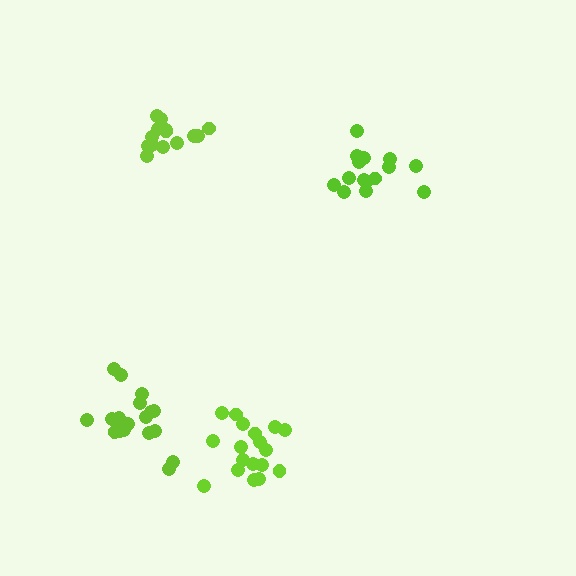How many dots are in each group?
Group 1: 20 dots, Group 2: 15 dots, Group 3: 14 dots, Group 4: 18 dots (67 total).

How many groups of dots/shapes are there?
There are 4 groups.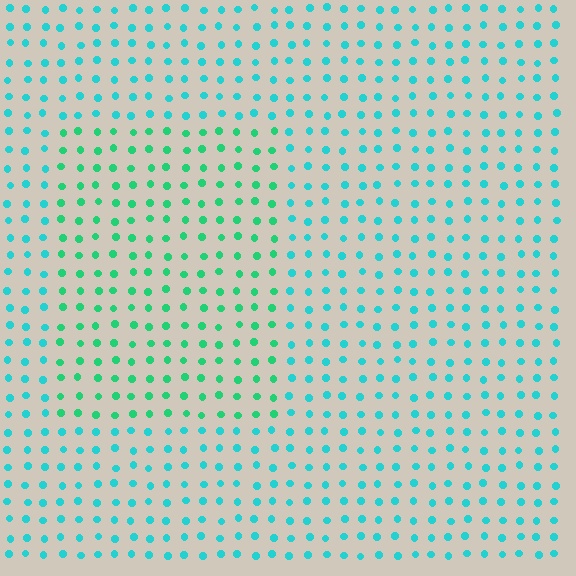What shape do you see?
I see a rectangle.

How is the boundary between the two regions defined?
The boundary is defined purely by a slight shift in hue (about 32 degrees). Spacing, size, and orientation are identical on both sides.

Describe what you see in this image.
The image is filled with small cyan elements in a uniform arrangement. A rectangle-shaped region is visible where the elements are tinted to a slightly different hue, forming a subtle color boundary.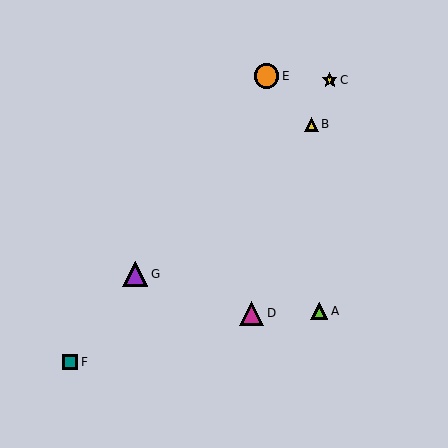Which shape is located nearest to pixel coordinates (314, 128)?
The yellow triangle (labeled B) at (311, 124) is nearest to that location.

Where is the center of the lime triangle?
The center of the lime triangle is at (319, 311).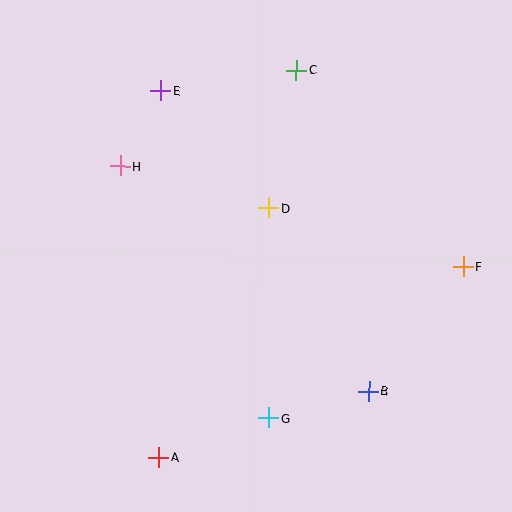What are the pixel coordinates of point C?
Point C is at (296, 70).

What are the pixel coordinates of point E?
Point E is at (161, 91).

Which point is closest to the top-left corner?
Point E is closest to the top-left corner.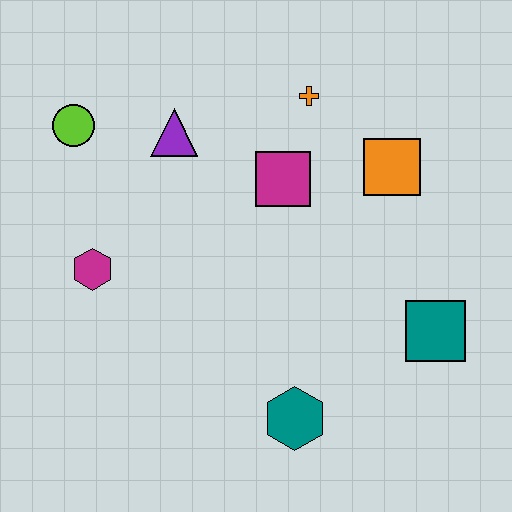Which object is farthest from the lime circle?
The teal square is farthest from the lime circle.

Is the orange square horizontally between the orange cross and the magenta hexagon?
No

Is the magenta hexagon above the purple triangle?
No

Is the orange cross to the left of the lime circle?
No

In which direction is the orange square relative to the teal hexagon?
The orange square is above the teal hexagon.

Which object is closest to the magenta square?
The orange cross is closest to the magenta square.